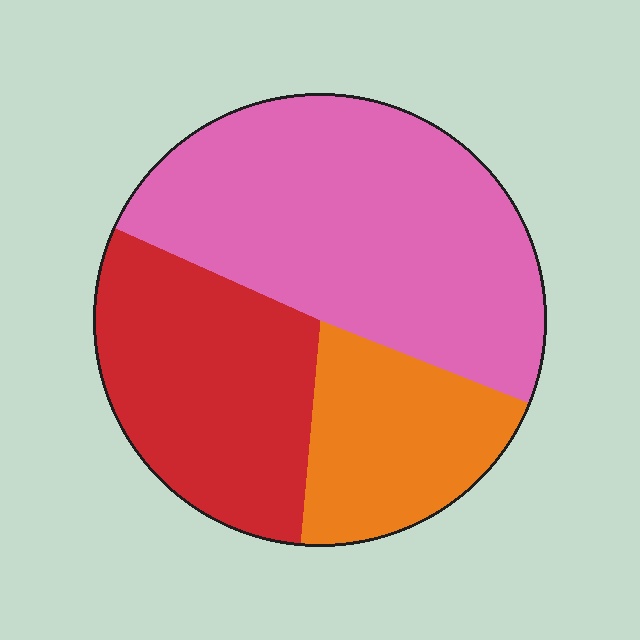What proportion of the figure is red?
Red covers roughly 30% of the figure.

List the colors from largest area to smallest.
From largest to smallest: pink, red, orange.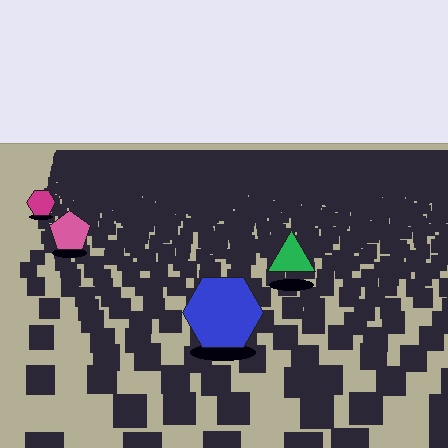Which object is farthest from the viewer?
The magenta hexagon is farthest from the viewer. It appears smaller and the ground texture around it is denser.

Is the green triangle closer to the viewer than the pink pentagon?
Yes. The green triangle is closer — you can tell from the texture gradient: the ground texture is coarser near it.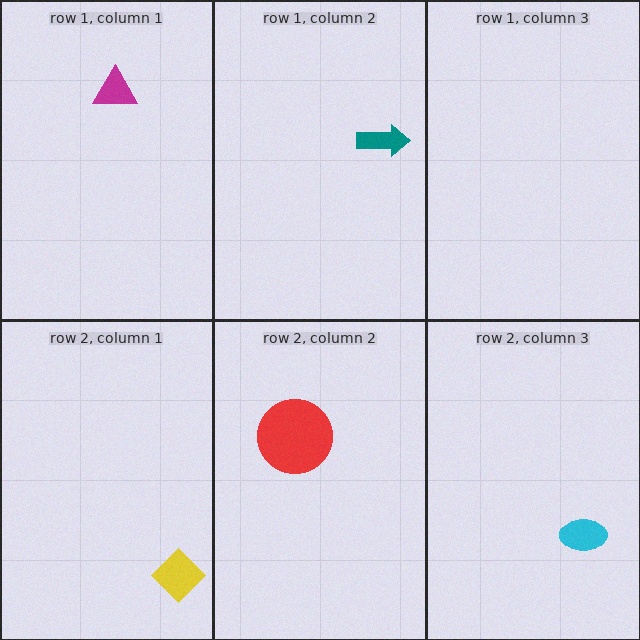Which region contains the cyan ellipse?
The row 2, column 3 region.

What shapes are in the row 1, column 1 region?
The magenta triangle.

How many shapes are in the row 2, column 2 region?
1.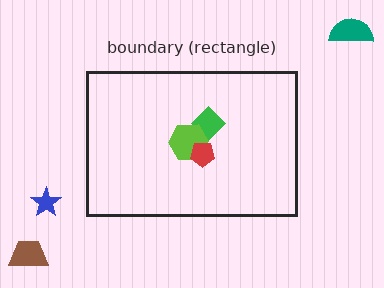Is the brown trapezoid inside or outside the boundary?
Outside.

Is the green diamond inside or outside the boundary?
Inside.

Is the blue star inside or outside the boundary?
Outside.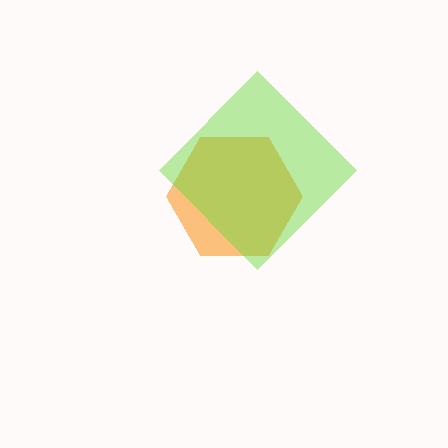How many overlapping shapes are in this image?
There are 2 overlapping shapes in the image.